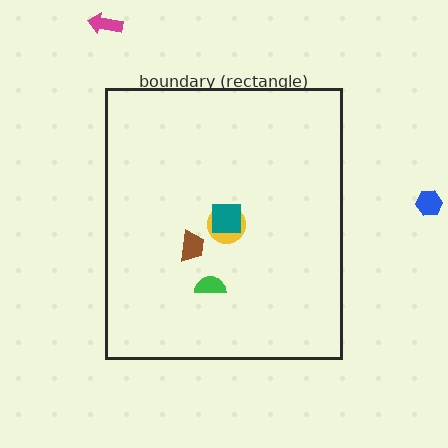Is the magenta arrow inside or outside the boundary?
Outside.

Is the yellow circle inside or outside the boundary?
Inside.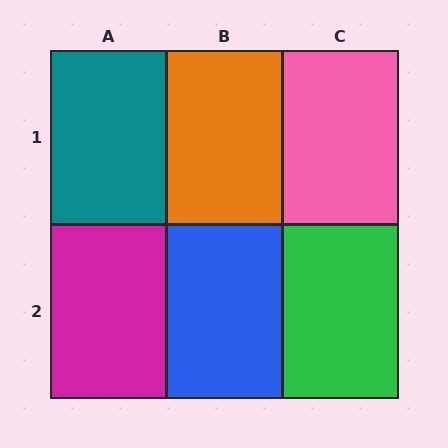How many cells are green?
1 cell is green.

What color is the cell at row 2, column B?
Blue.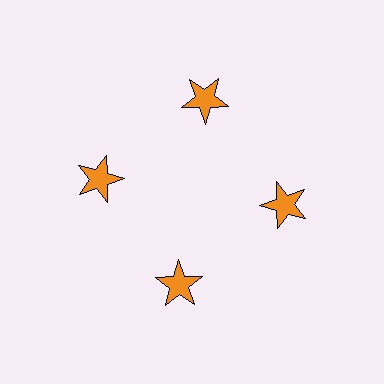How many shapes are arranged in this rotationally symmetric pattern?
There are 4 shapes, arranged in 4 groups of 1.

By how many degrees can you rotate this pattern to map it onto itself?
The pattern maps onto itself every 90 degrees of rotation.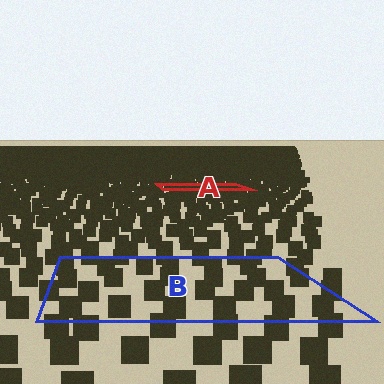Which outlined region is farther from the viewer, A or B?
Region A is farther from the viewer — the texture elements inside it appear smaller and more densely packed.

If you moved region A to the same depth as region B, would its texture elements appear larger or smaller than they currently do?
They would appear larger. At a closer depth, the same texture elements are projected at a bigger on-screen size.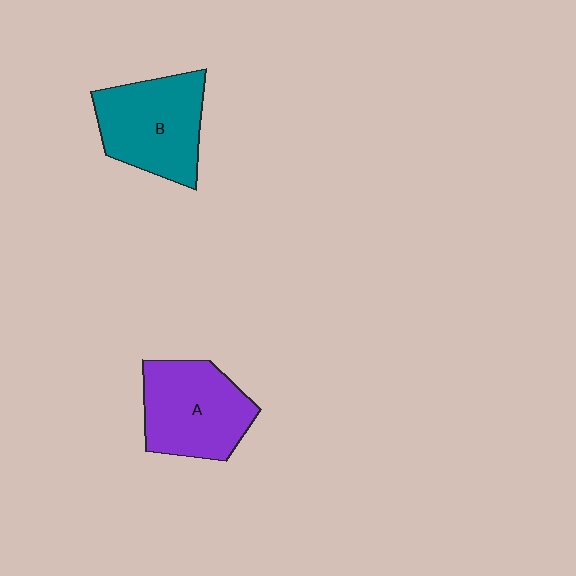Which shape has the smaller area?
Shape A (purple).